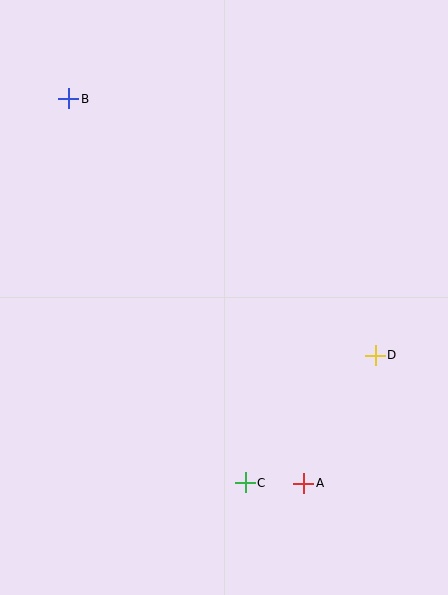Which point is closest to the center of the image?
Point D at (375, 355) is closest to the center.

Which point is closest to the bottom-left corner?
Point C is closest to the bottom-left corner.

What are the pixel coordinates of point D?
Point D is at (375, 355).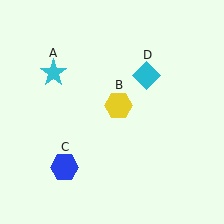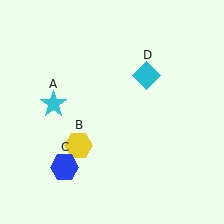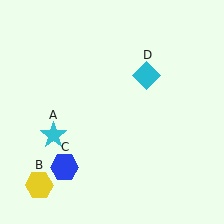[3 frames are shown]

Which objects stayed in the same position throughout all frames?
Blue hexagon (object C) and cyan diamond (object D) remained stationary.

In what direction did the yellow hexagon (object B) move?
The yellow hexagon (object B) moved down and to the left.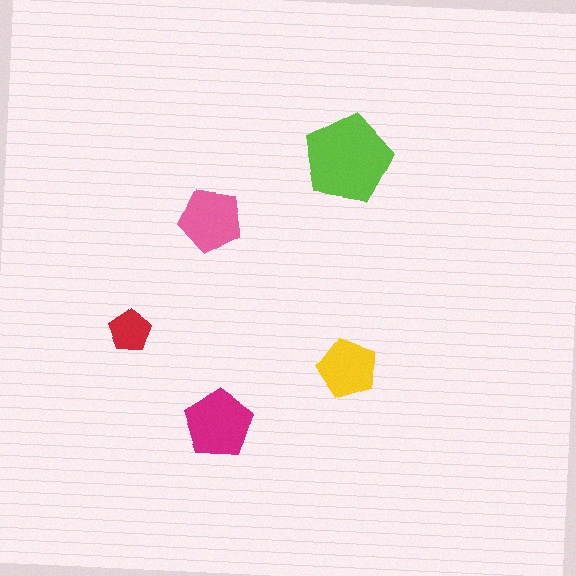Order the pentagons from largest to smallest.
the lime one, the magenta one, the pink one, the yellow one, the red one.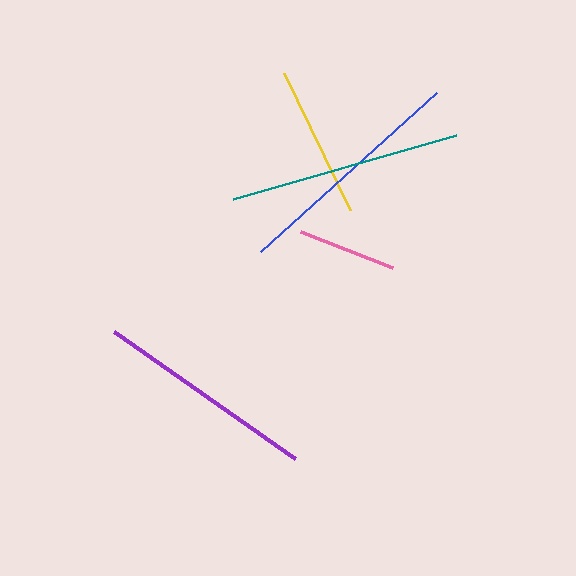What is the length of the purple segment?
The purple segment is approximately 221 pixels long.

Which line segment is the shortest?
The pink line is the shortest at approximately 99 pixels.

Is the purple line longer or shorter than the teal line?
The teal line is longer than the purple line.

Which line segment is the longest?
The blue line is the longest at approximately 237 pixels.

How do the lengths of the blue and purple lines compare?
The blue and purple lines are approximately the same length.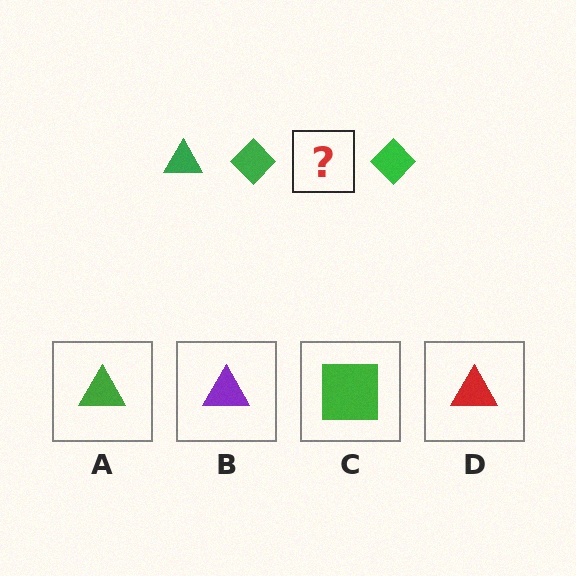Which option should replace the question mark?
Option A.